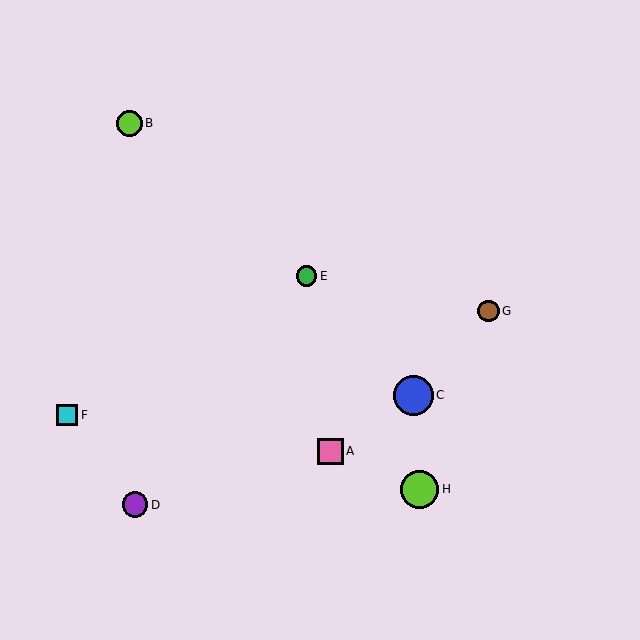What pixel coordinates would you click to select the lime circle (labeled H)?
Click at (420, 489) to select the lime circle H.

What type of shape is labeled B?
Shape B is a lime circle.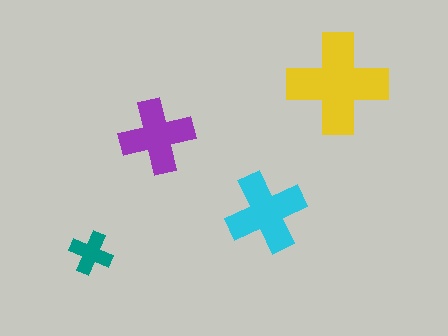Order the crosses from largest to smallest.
the yellow one, the cyan one, the purple one, the teal one.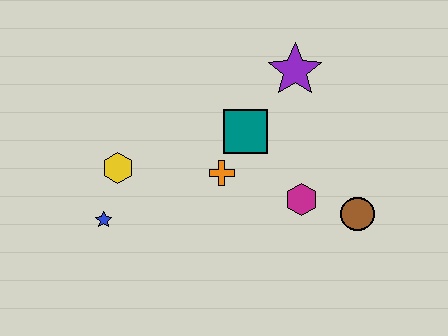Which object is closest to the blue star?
The yellow hexagon is closest to the blue star.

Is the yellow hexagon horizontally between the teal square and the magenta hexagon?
No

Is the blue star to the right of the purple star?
No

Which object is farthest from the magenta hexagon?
The blue star is farthest from the magenta hexagon.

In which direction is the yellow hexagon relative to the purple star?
The yellow hexagon is to the left of the purple star.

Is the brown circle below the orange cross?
Yes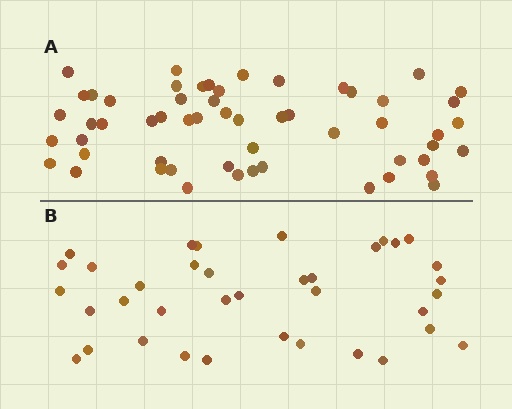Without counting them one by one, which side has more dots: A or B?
Region A (the top region) has more dots.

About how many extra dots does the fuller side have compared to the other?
Region A has approximately 20 more dots than region B.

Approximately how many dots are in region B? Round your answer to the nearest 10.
About 40 dots. (The exact count is 37, which rounds to 40.)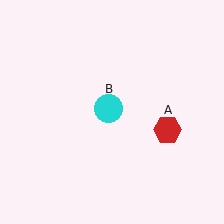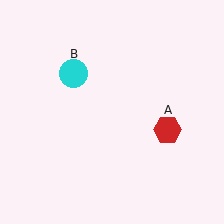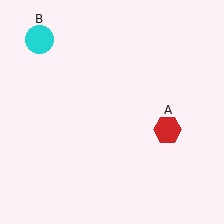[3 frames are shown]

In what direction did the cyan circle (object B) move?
The cyan circle (object B) moved up and to the left.